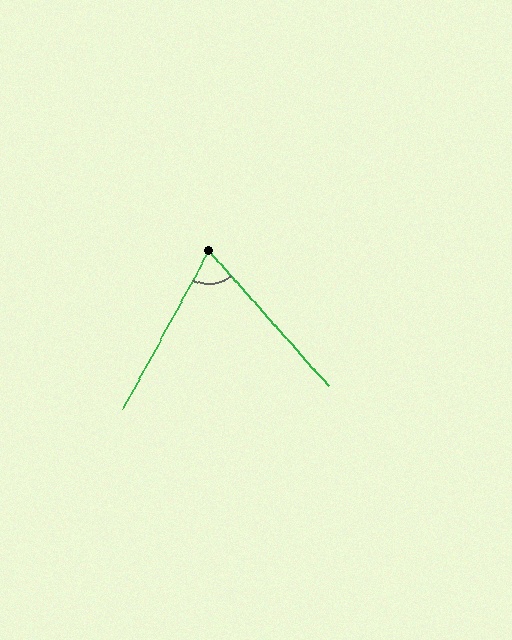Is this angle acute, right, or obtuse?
It is acute.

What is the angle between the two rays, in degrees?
Approximately 70 degrees.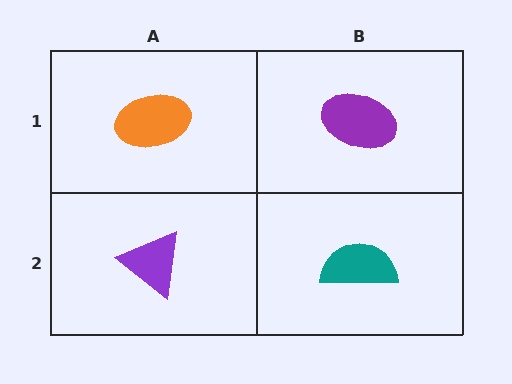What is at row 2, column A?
A purple triangle.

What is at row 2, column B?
A teal semicircle.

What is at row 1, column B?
A purple ellipse.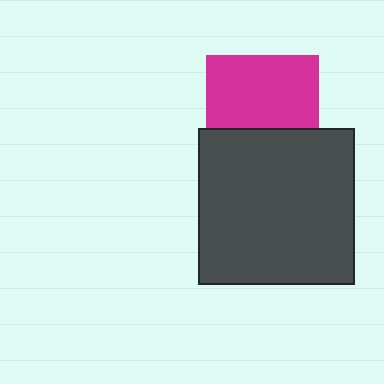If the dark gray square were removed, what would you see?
You would see the complete magenta square.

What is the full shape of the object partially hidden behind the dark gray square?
The partially hidden object is a magenta square.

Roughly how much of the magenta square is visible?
About half of it is visible (roughly 64%).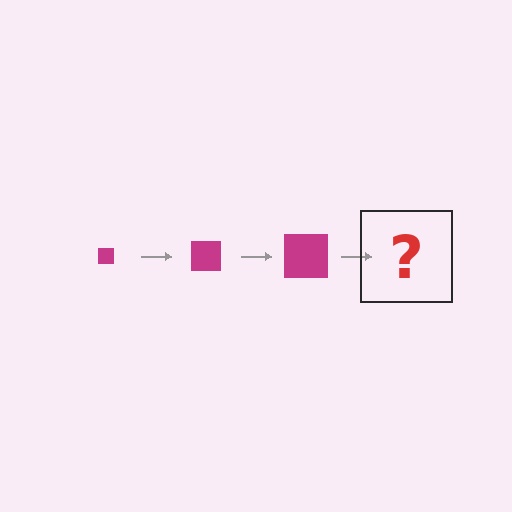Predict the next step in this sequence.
The next step is a magenta square, larger than the previous one.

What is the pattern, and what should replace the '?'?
The pattern is that the square gets progressively larger each step. The '?' should be a magenta square, larger than the previous one.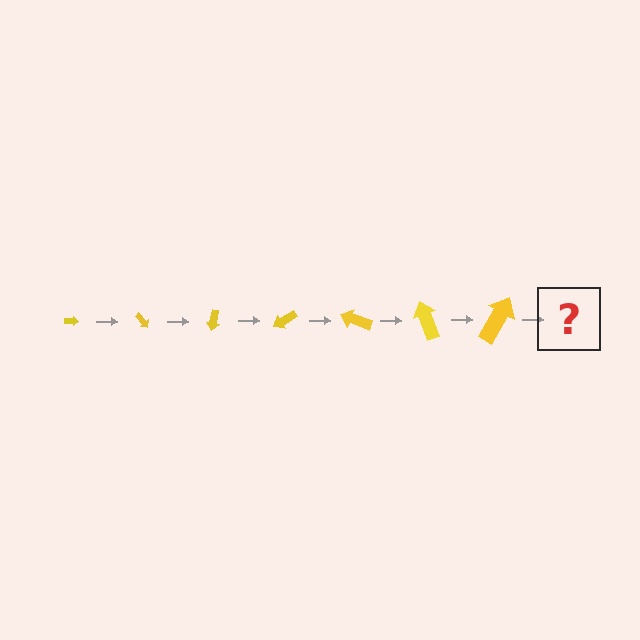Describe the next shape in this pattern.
It should be an arrow, larger than the previous one and rotated 350 degrees from the start.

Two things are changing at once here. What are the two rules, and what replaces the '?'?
The two rules are that the arrow grows larger each step and it rotates 50 degrees each step. The '?' should be an arrow, larger than the previous one and rotated 350 degrees from the start.